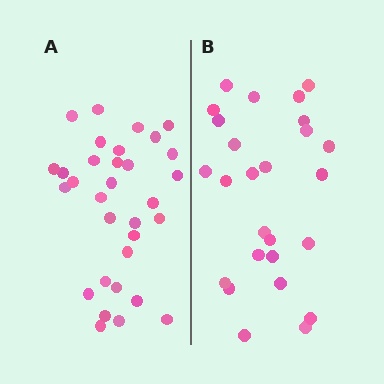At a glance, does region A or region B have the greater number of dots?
Region A (the left region) has more dots.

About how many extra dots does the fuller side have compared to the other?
Region A has about 6 more dots than region B.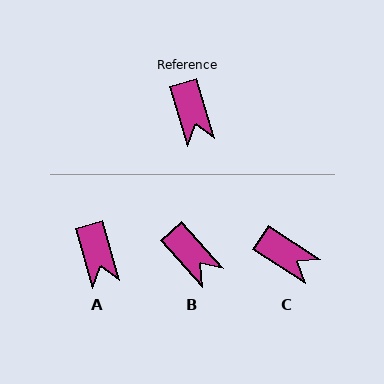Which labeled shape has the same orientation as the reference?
A.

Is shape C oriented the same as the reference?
No, it is off by about 41 degrees.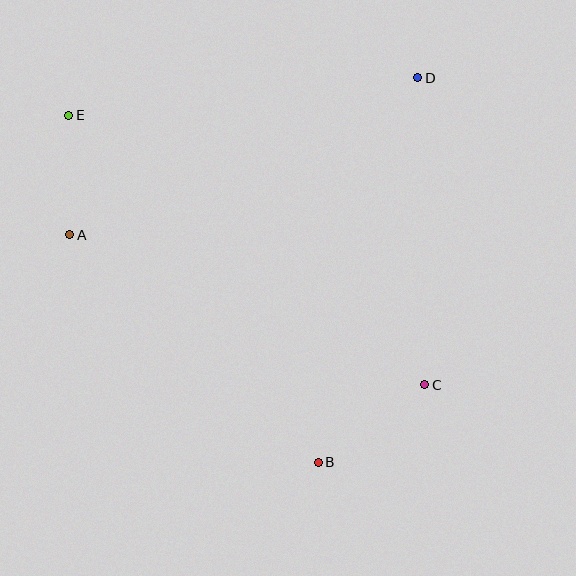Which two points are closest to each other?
Points A and E are closest to each other.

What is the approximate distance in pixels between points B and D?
The distance between B and D is approximately 397 pixels.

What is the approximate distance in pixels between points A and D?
The distance between A and D is approximately 382 pixels.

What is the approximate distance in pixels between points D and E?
The distance between D and E is approximately 351 pixels.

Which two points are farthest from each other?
Points C and E are farthest from each other.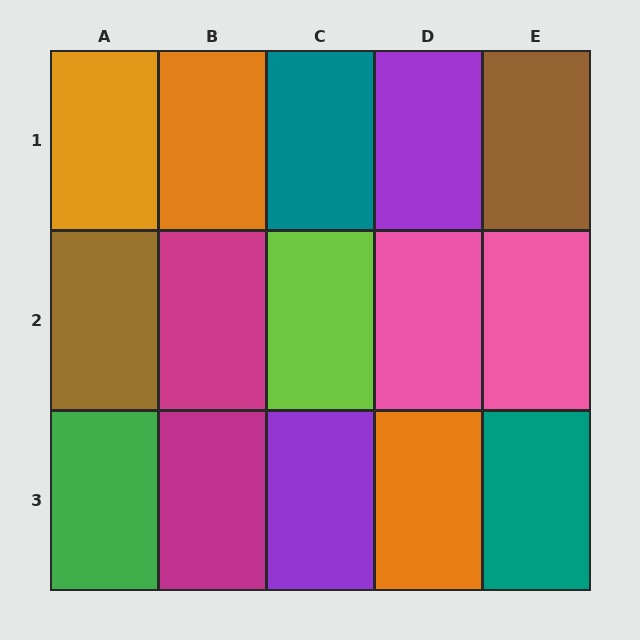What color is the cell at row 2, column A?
Brown.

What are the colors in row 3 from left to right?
Green, magenta, purple, orange, teal.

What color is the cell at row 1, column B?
Orange.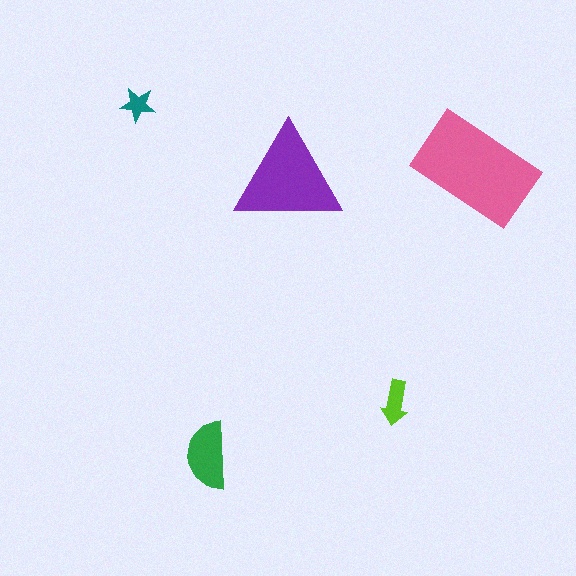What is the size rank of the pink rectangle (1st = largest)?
1st.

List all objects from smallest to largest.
The teal star, the lime arrow, the green semicircle, the purple triangle, the pink rectangle.